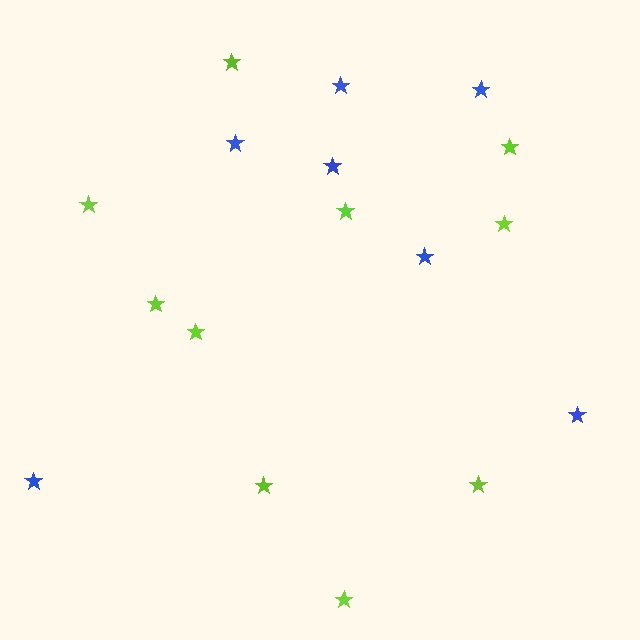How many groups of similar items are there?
There are 2 groups: one group of blue stars (7) and one group of lime stars (10).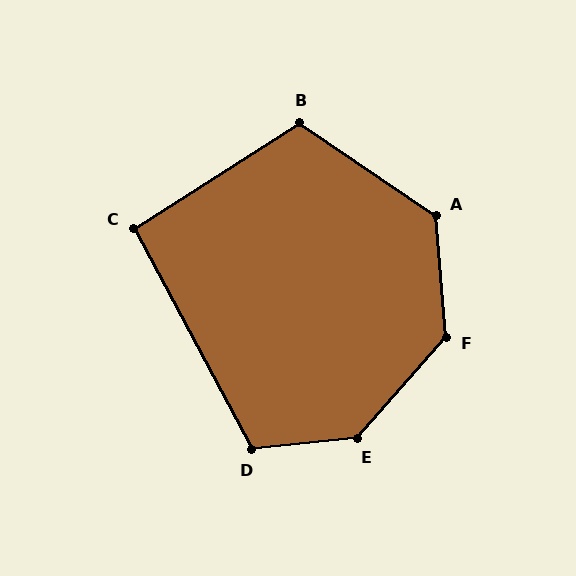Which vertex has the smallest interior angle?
C, at approximately 94 degrees.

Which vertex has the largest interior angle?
E, at approximately 137 degrees.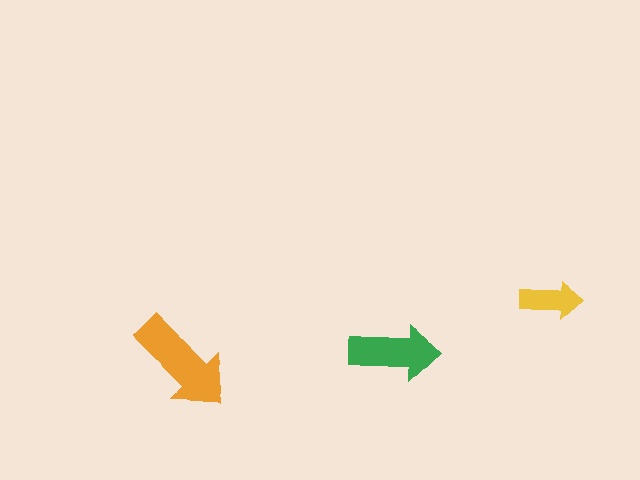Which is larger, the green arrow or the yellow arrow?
The green one.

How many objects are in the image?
There are 3 objects in the image.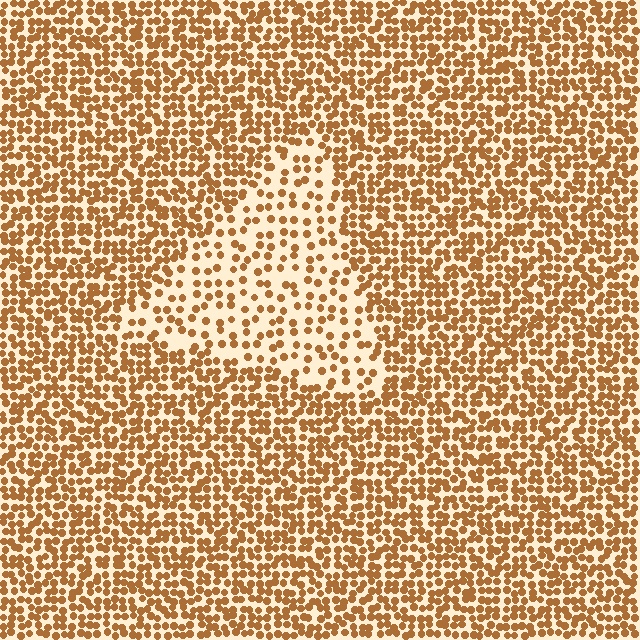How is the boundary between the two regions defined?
The boundary is defined by a change in element density (approximately 2.2x ratio). All elements are the same color, size, and shape.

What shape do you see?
I see a triangle.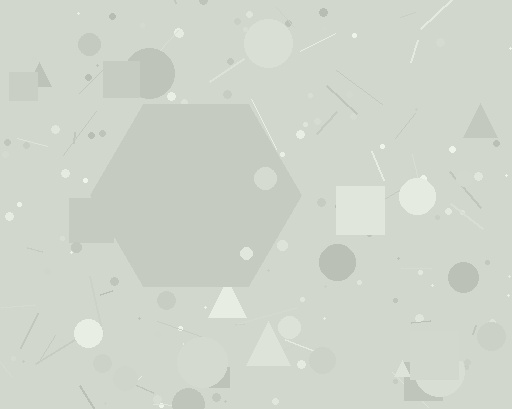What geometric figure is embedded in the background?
A hexagon is embedded in the background.